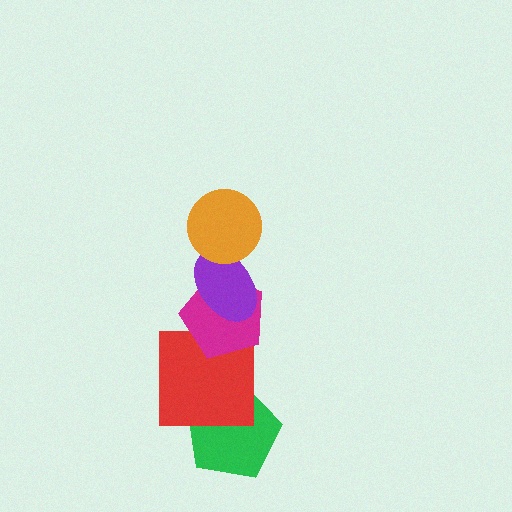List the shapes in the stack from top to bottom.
From top to bottom: the orange circle, the purple ellipse, the magenta pentagon, the red square, the green pentagon.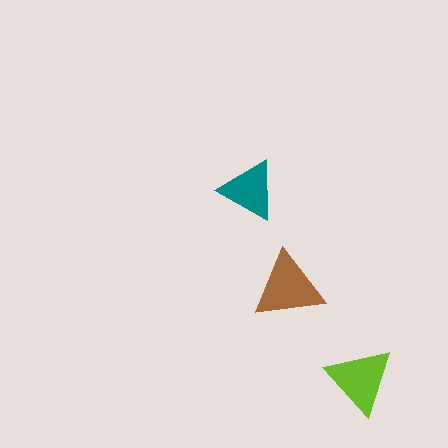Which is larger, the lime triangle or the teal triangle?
The lime one.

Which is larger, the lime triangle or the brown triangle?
The brown one.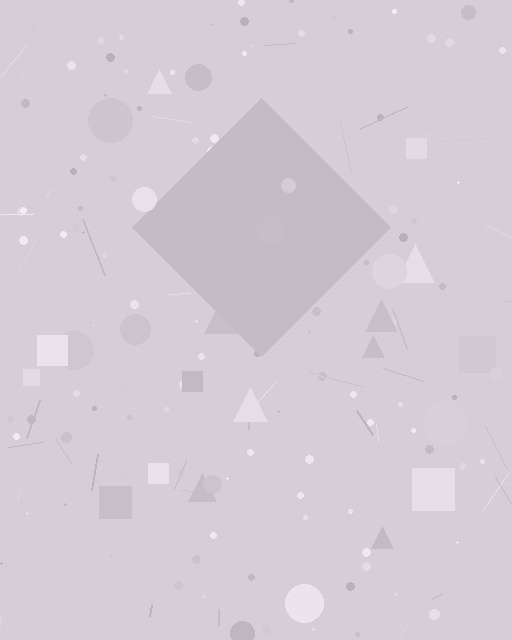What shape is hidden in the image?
A diamond is hidden in the image.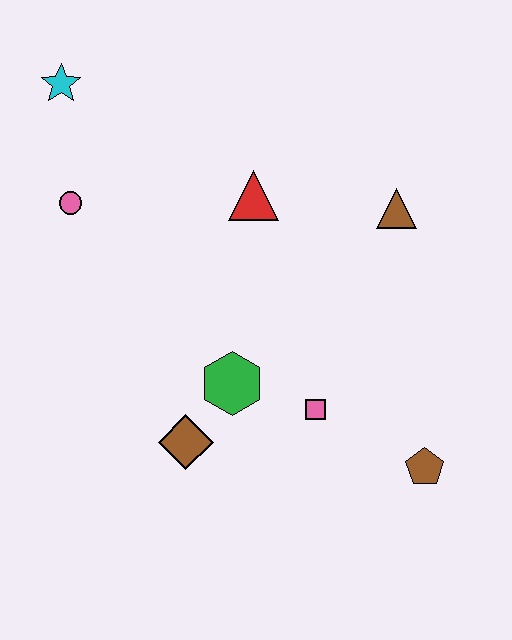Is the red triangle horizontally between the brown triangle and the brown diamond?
Yes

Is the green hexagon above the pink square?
Yes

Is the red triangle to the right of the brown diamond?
Yes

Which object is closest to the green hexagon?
The brown diamond is closest to the green hexagon.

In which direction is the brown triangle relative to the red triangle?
The brown triangle is to the right of the red triangle.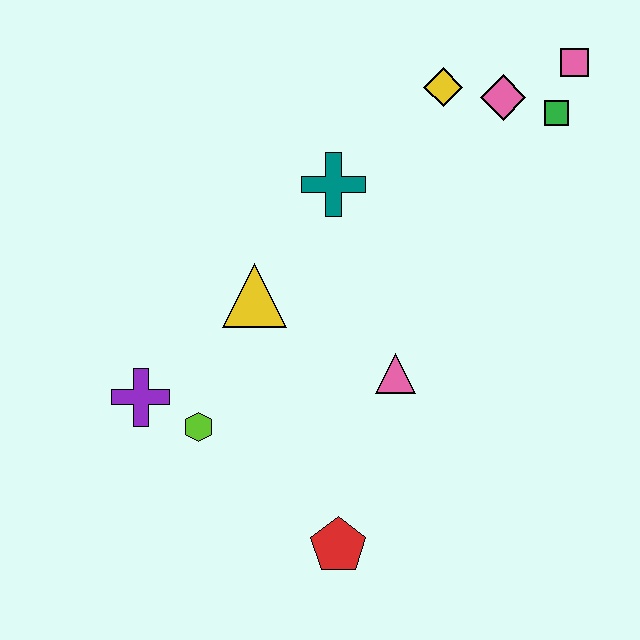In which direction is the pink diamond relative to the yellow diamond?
The pink diamond is to the right of the yellow diamond.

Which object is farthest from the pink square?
The purple cross is farthest from the pink square.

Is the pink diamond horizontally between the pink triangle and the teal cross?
No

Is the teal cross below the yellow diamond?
Yes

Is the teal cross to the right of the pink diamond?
No